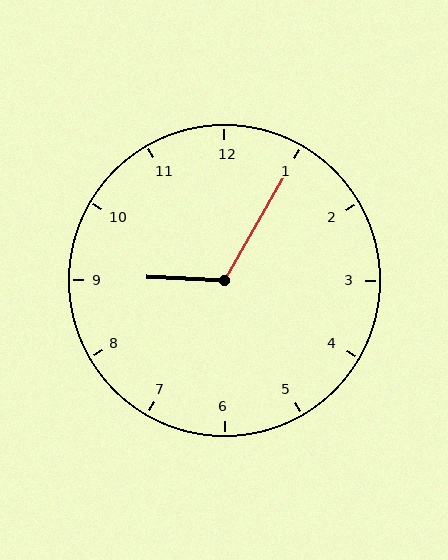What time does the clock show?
9:05.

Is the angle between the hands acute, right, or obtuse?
It is obtuse.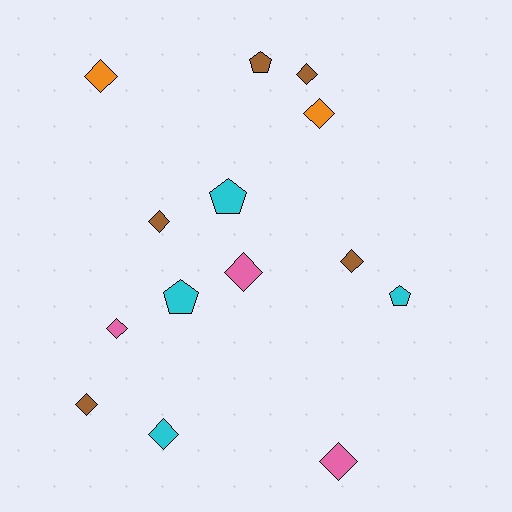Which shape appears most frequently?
Diamond, with 10 objects.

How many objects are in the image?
There are 14 objects.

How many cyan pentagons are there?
There are 3 cyan pentagons.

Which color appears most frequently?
Brown, with 5 objects.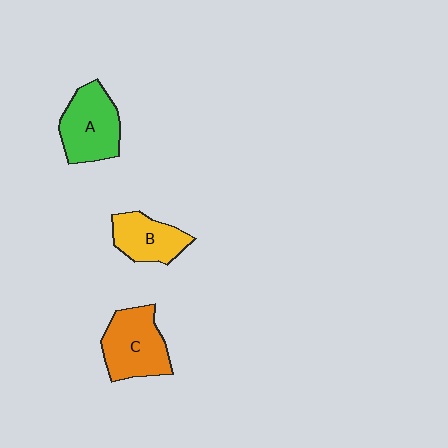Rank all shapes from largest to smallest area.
From largest to smallest: C (orange), A (green), B (yellow).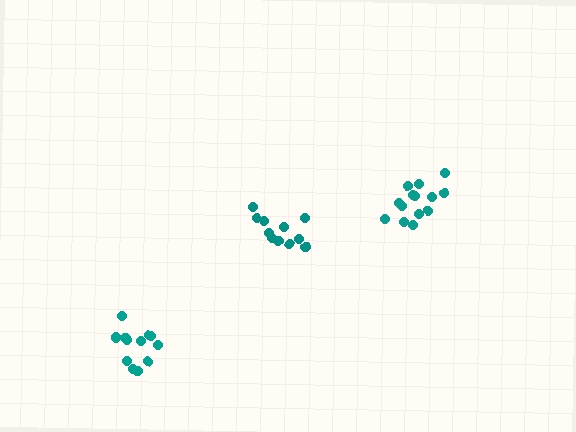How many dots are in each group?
Group 1: 14 dots, Group 2: 12 dots, Group 3: 11 dots (37 total).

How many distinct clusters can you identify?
There are 3 distinct clusters.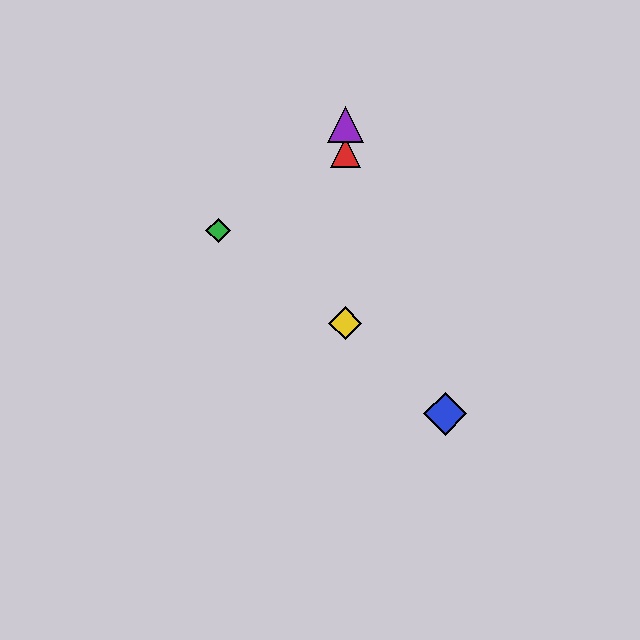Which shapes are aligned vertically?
The red triangle, the yellow diamond, the purple triangle are aligned vertically.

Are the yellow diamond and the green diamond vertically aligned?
No, the yellow diamond is at x≈345 and the green diamond is at x≈218.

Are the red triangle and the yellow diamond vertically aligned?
Yes, both are at x≈345.